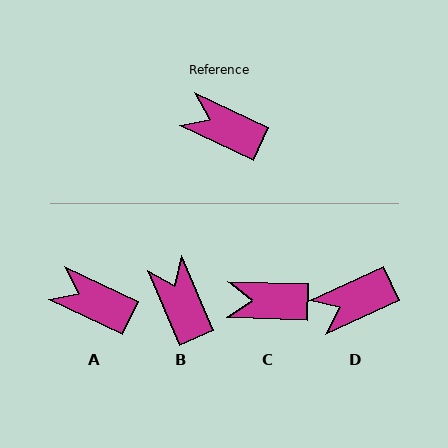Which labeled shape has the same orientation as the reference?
A.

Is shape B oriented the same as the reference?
No, it is off by about 42 degrees.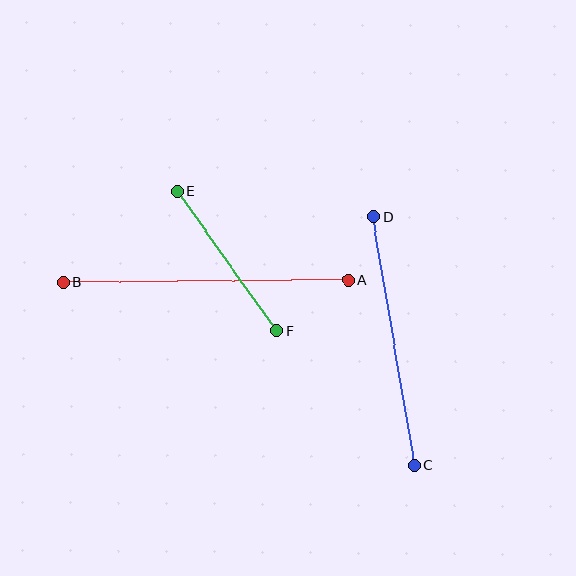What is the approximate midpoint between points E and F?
The midpoint is at approximately (227, 261) pixels.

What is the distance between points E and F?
The distance is approximately 171 pixels.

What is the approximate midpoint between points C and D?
The midpoint is at approximately (394, 341) pixels.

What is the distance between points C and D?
The distance is approximately 252 pixels.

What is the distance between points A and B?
The distance is approximately 285 pixels.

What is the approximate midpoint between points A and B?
The midpoint is at approximately (206, 281) pixels.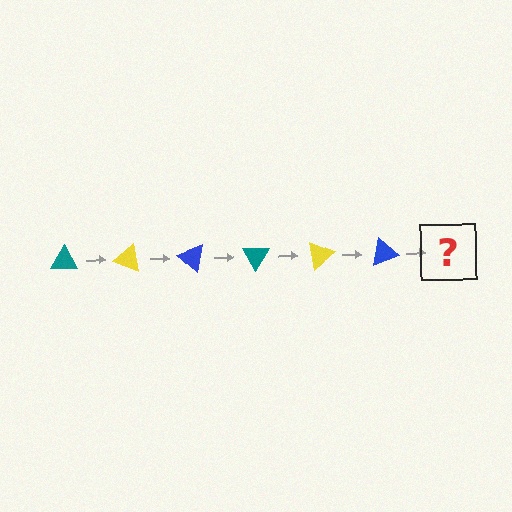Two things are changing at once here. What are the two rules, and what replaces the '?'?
The two rules are that it rotates 20 degrees each step and the color cycles through teal, yellow, and blue. The '?' should be a teal triangle, rotated 120 degrees from the start.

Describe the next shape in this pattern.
It should be a teal triangle, rotated 120 degrees from the start.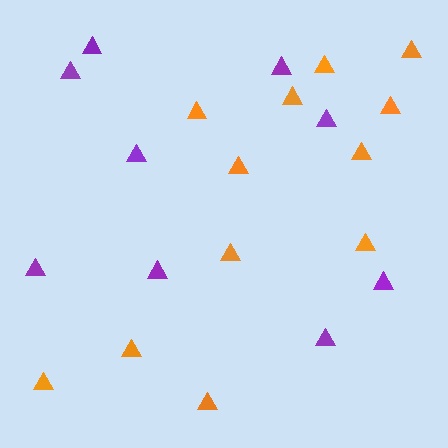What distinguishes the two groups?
There are 2 groups: one group of purple triangles (9) and one group of orange triangles (12).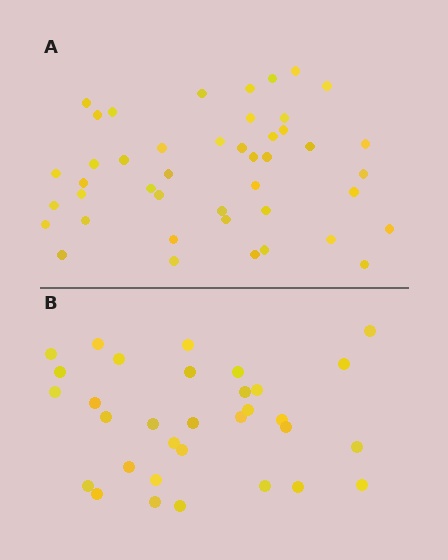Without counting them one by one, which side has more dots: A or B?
Region A (the top region) has more dots.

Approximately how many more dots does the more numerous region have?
Region A has roughly 12 or so more dots than region B.